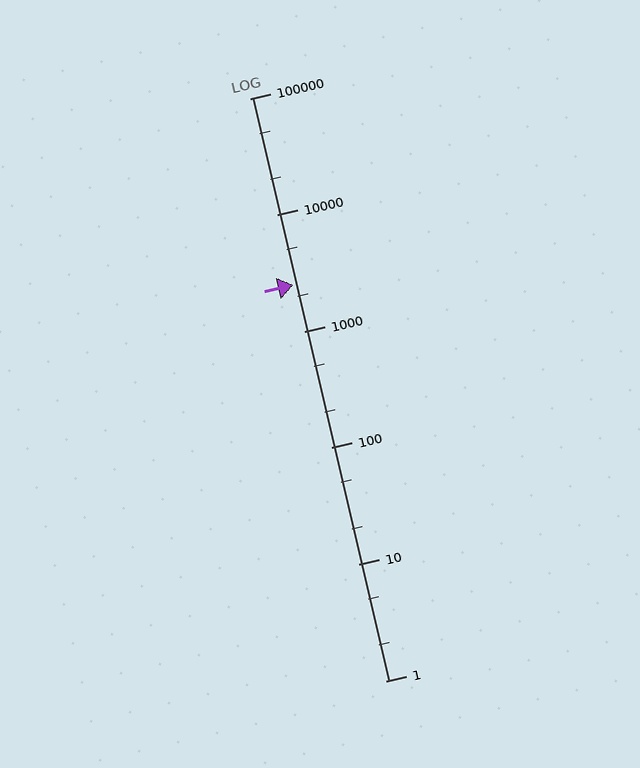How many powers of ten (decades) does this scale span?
The scale spans 5 decades, from 1 to 100000.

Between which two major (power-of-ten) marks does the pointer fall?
The pointer is between 1000 and 10000.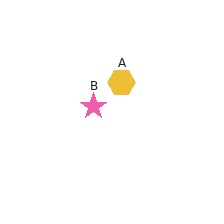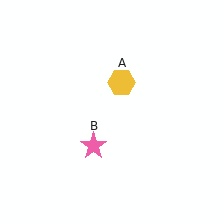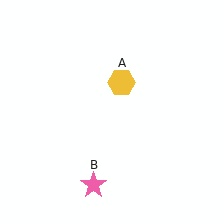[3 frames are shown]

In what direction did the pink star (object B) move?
The pink star (object B) moved down.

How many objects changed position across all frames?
1 object changed position: pink star (object B).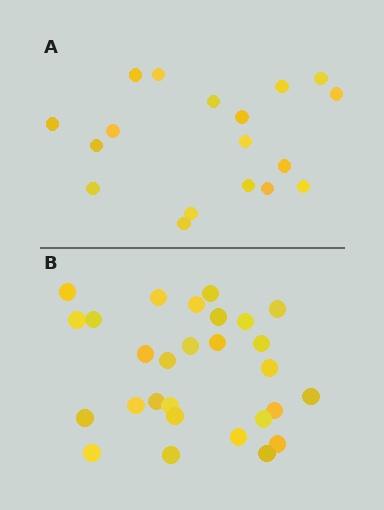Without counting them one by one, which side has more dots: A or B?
Region B (the bottom region) has more dots.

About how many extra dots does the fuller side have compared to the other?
Region B has roughly 10 or so more dots than region A.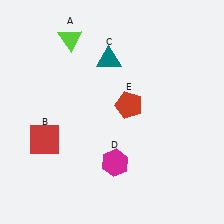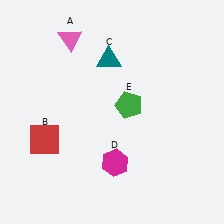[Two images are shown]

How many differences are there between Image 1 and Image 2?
There are 2 differences between the two images.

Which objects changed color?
A changed from lime to pink. E changed from red to green.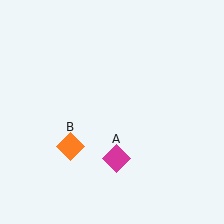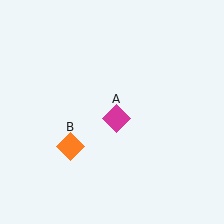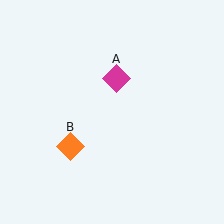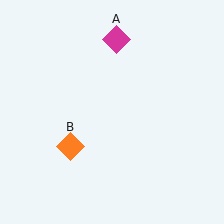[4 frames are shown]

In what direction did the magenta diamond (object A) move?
The magenta diamond (object A) moved up.